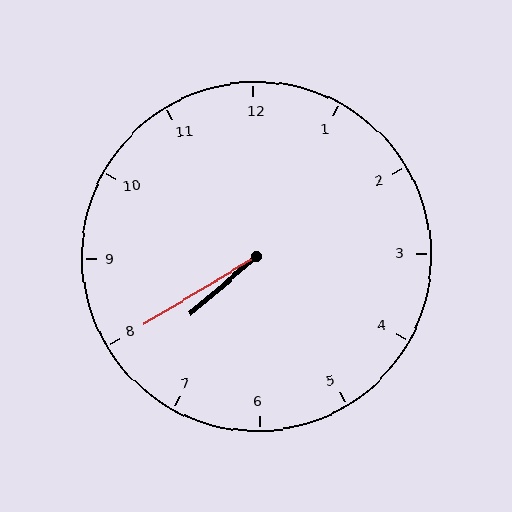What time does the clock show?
7:40.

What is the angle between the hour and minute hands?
Approximately 10 degrees.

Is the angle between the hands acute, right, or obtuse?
It is acute.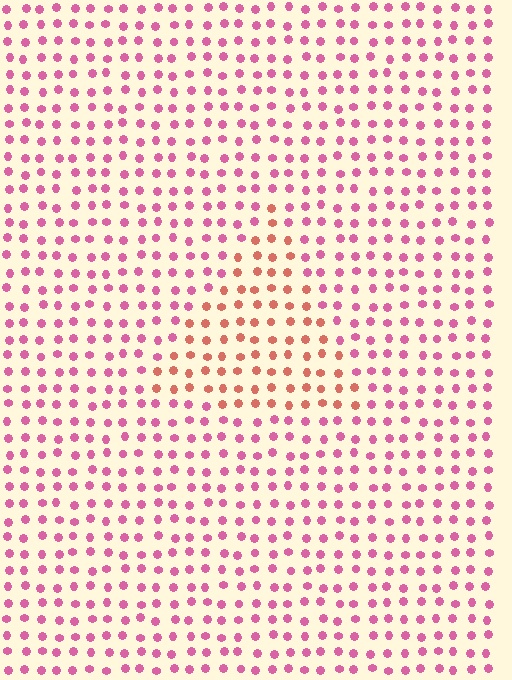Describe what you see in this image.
The image is filled with small pink elements in a uniform arrangement. A triangle-shaped region is visible where the elements are tinted to a slightly different hue, forming a subtle color boundary.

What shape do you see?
I see a triangle.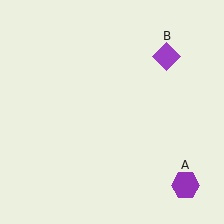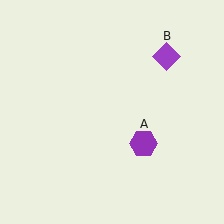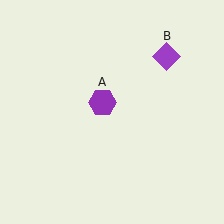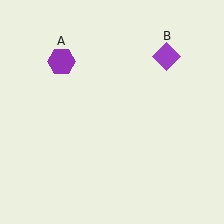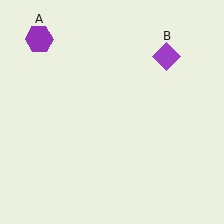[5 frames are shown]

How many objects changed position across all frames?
1 object changed position: purple hexagon (object A).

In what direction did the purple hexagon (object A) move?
The purple hexagon (object A) moved up and to the left.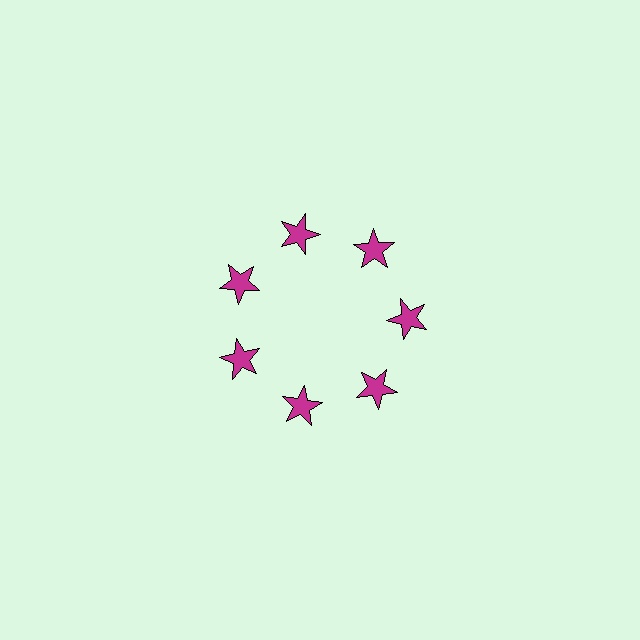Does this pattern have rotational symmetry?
Yes, this pattern has 7-fold rotational symmetry. It looks the same after rotating 51 degrees around the center.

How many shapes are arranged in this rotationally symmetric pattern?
There are 7 shapes, arranged in 7 groups of 1.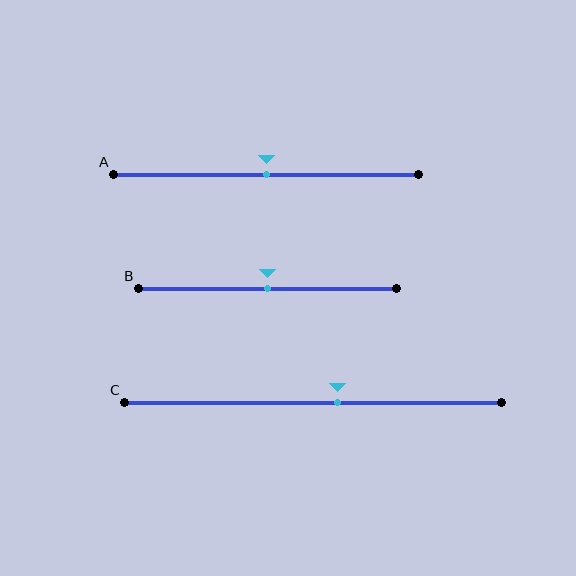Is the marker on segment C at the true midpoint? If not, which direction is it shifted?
No, the marker on segment C is shifted to the right by about 6% of the segment length.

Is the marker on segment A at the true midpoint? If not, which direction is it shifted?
Yes, the marker on segment A is at the true midpoint.